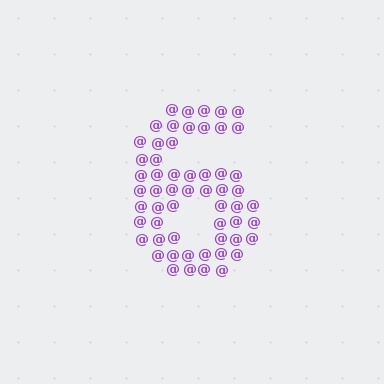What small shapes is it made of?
It is made of small at signs.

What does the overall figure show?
The overall figure shows the digit 6.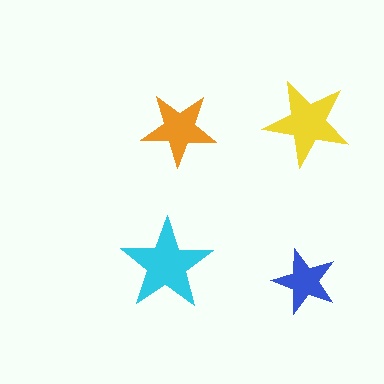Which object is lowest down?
The blue star is bottommost.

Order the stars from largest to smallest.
the cyan one, the yellow one, the orange one, the blue one.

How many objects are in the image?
There are 4 objects in the image.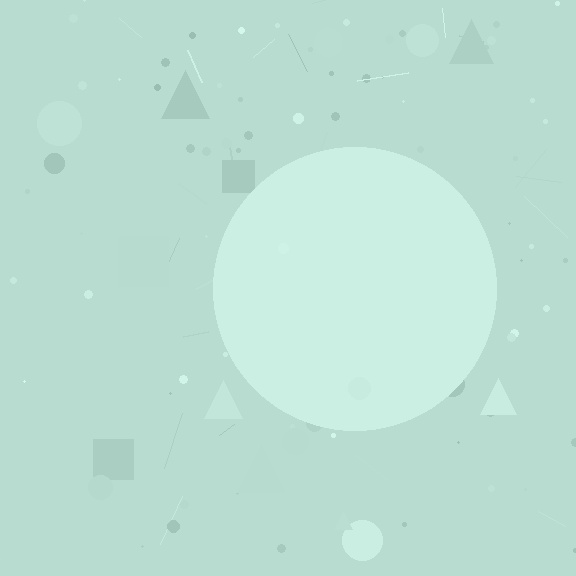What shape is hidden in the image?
A circle is hidden in the image.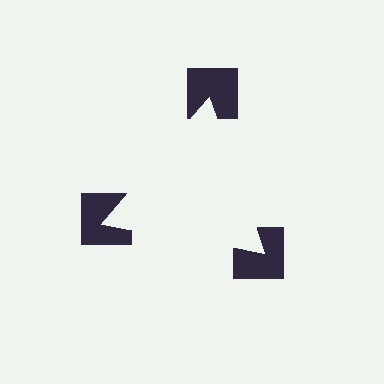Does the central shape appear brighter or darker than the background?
It typically appears slightly brighter than the background, even though no actual brightness change is drawn.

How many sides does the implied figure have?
3 sides.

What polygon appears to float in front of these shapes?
An illusory triangle — its edges are inferred from the aligned wedge cuts in the notched squares, not physically drawn.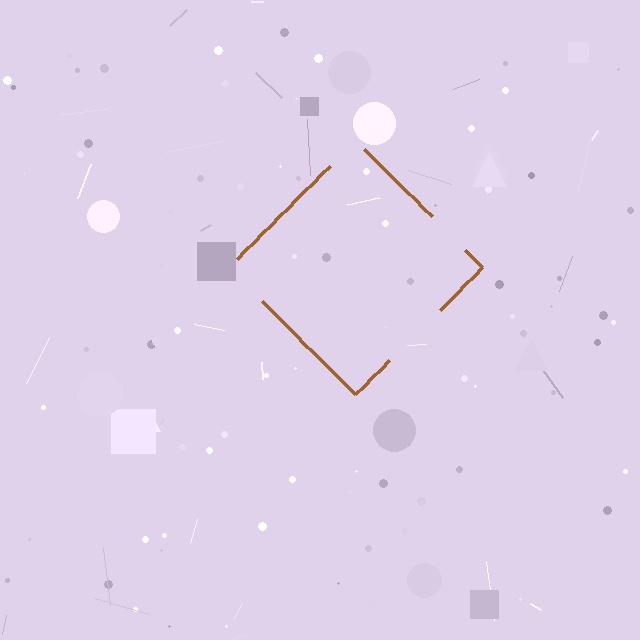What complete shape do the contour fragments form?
The contour fragments form a diamond.